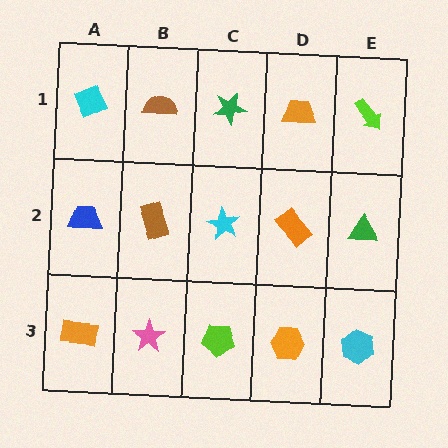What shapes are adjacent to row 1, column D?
An orange rectangle (row 2, column D), a green star (row 1, column C), a lime arrow (row 1, column E).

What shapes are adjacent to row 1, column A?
A blue trapezoid (row 2, column A), a brown semicircle (row 1, column B).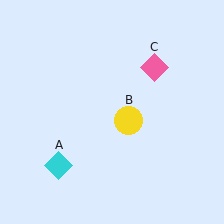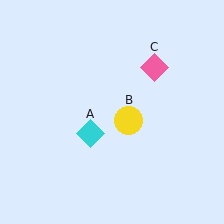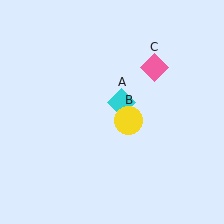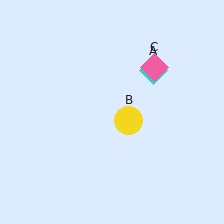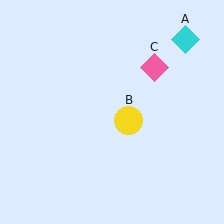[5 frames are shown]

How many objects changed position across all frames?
1 object changed position: cyan diamond (object A).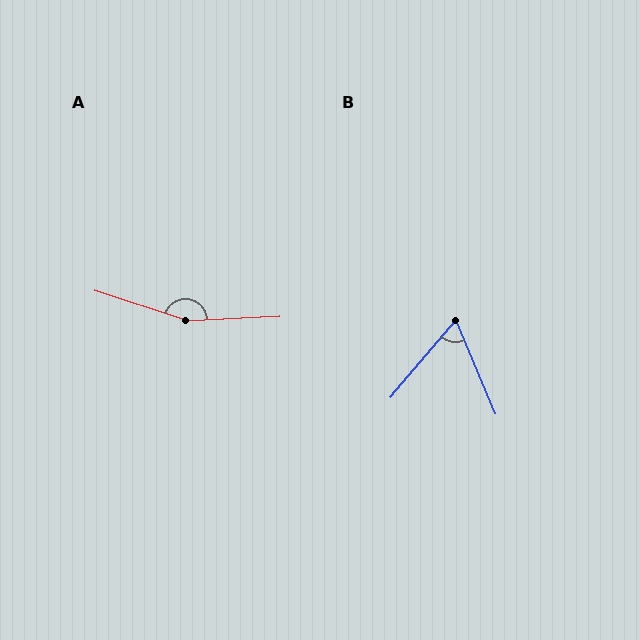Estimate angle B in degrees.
Approximately 63 degrees.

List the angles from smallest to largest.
B (63°), A (159°).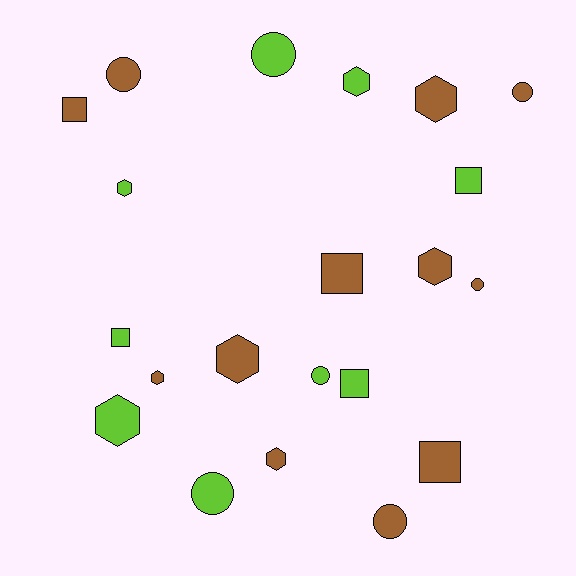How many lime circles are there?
There are 3 lime circles.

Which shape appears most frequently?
Hexagon, with 8 objects.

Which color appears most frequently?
Brown, with 12 objects.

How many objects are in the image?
There are 21 objects.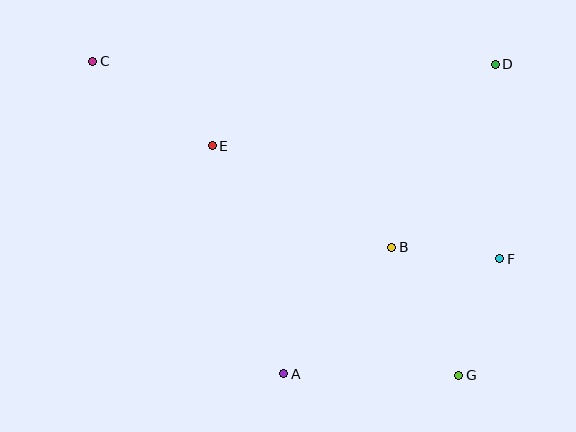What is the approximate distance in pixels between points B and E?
The distance between B and E is approximately 206 pixels.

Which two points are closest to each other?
Points B and F are closest to each other.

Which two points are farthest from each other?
Points C and G are farthest from each other.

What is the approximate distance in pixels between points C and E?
The distance between C and E is approximately 146 pixels.